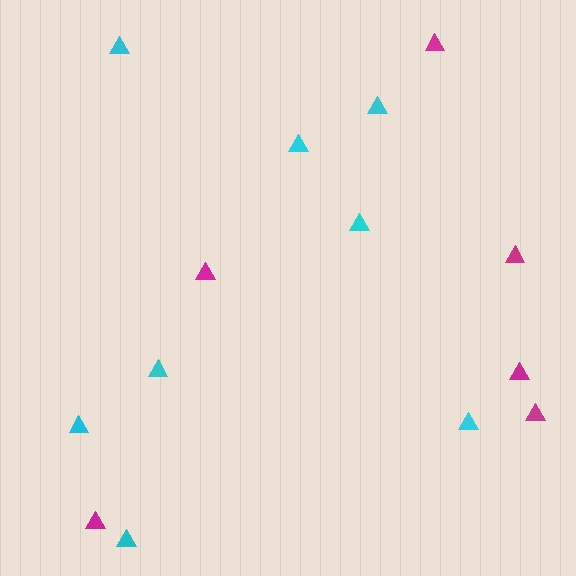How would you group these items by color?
There are 2 groups: one group of cyan triangles (8) and one group of magenta triangles (6).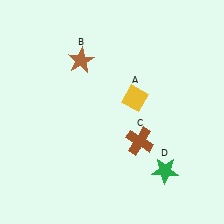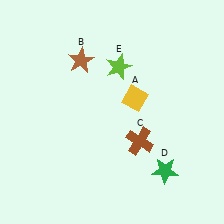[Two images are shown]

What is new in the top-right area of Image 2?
A lime star (E) was added in the top-right area of Image 2.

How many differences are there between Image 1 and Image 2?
There is 1 difference between the two images.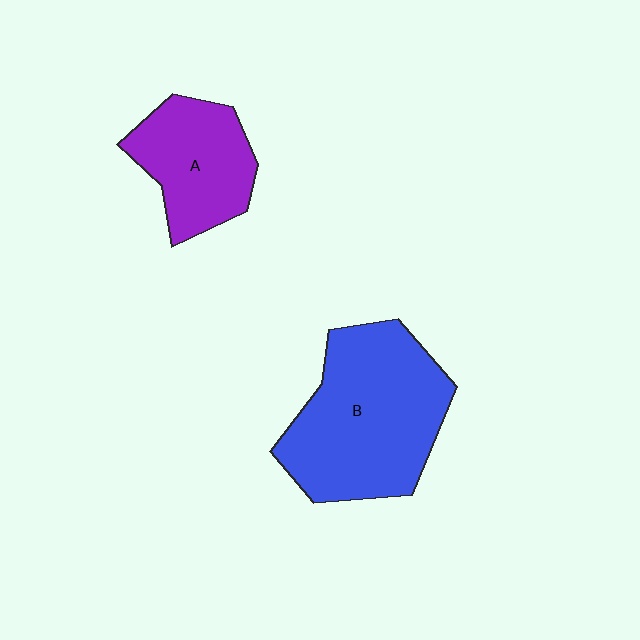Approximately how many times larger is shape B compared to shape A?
Approximately 1.7 times.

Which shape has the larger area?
Shape B (blue).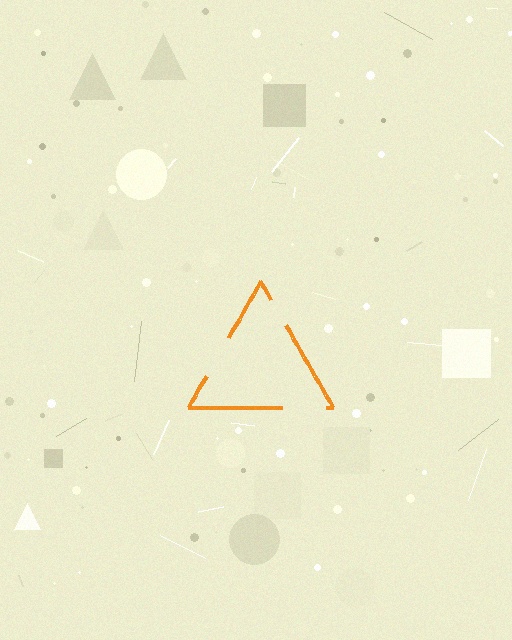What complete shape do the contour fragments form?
The contour fragments form a triangle.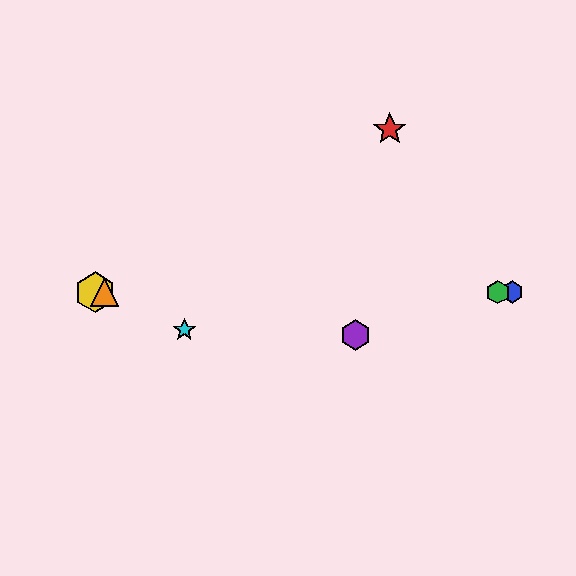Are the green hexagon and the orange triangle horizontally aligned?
Yes, both are at y≈292.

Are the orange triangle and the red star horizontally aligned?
No, the orange triangle is at y≈292 and the red star is at y≈129.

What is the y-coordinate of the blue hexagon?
The blue hexagon is at y≈292.